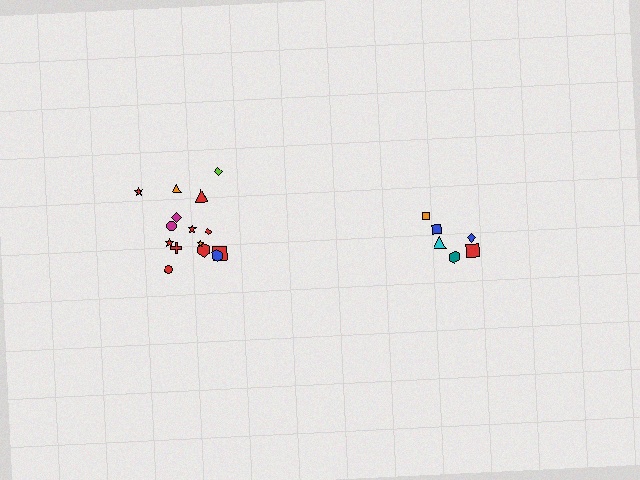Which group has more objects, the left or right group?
The left group.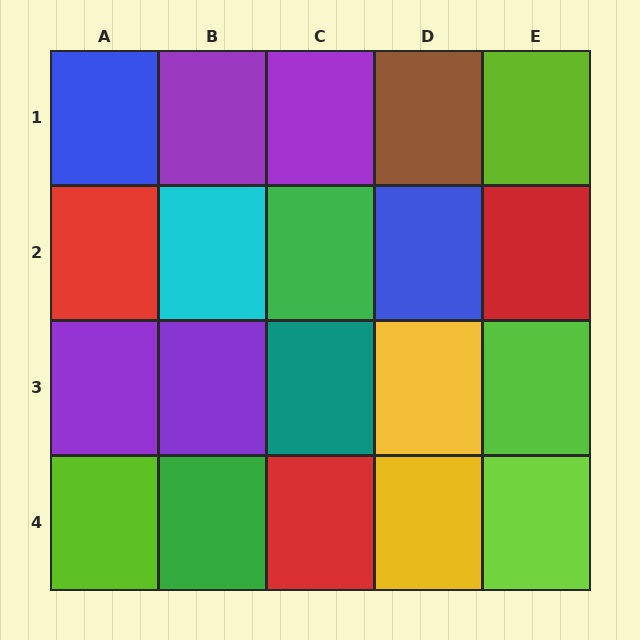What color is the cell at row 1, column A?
Blue.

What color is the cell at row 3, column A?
Purple.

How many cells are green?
2 cells are green.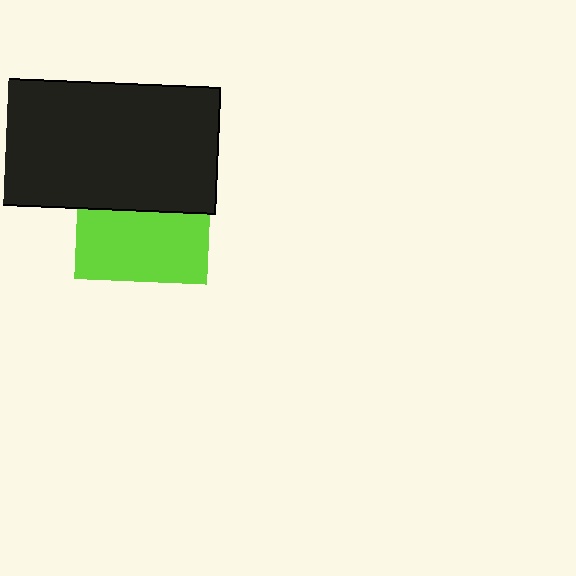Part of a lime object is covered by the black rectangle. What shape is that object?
It is a square.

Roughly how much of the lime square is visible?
About half of it is visible (roughly 53%).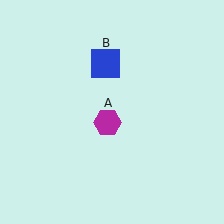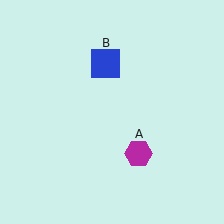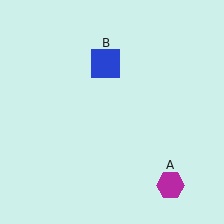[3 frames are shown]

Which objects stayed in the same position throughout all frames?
Blue square (object B) remained stationary.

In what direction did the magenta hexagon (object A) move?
The magenta hexagon (object A) moved down and to the right.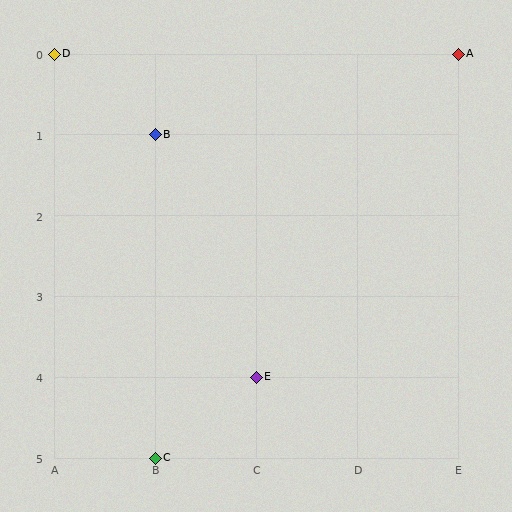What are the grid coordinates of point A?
Point A is at grid coordinates (E, 0).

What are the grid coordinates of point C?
Point C is at grid coordinates (B, 5).